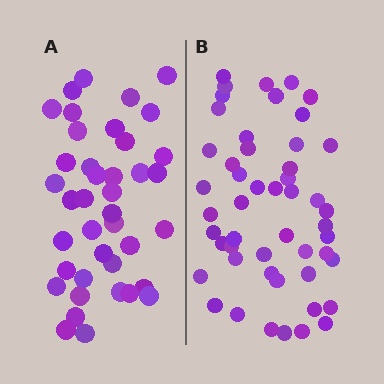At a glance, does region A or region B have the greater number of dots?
Region B (the right region) has more dots.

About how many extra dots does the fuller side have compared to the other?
Region B has roughly 10 or so more dots than region A.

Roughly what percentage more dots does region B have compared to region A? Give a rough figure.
About 25% more.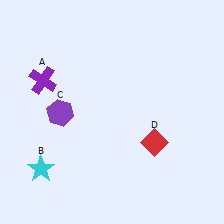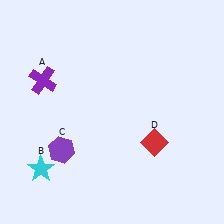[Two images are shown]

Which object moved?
The purple hexagon (C) moved down.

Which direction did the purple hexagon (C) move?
The purple hexagon (C) moved down.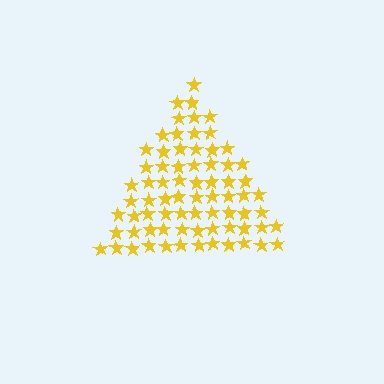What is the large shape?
The large shape is a triangle.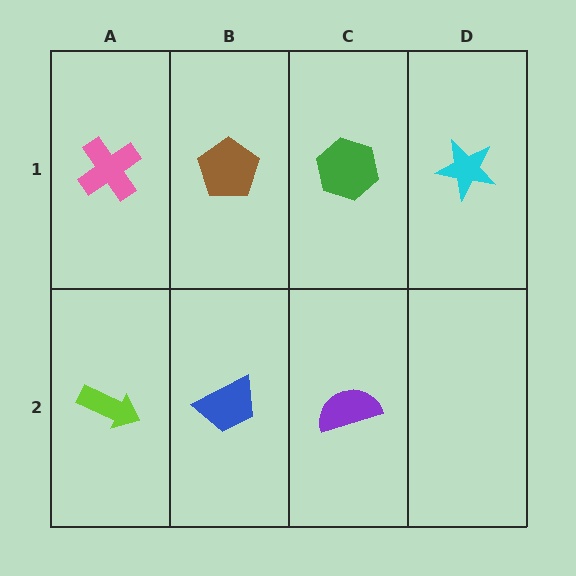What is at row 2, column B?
A blue trapezoid.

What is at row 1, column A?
A pink cross.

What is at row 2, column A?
A lime arrow.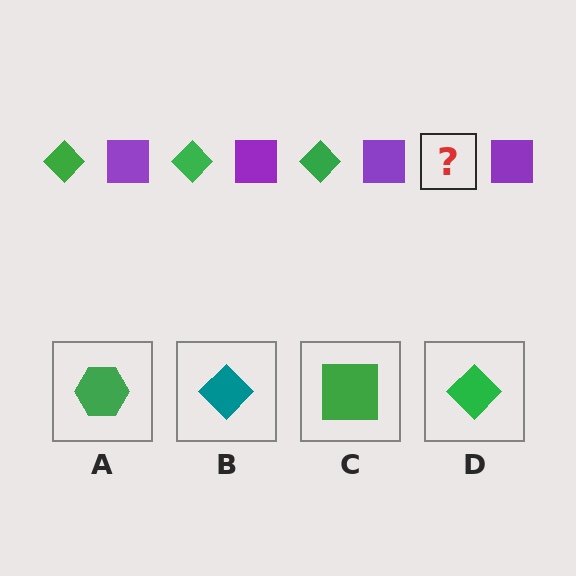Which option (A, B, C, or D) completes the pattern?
D.